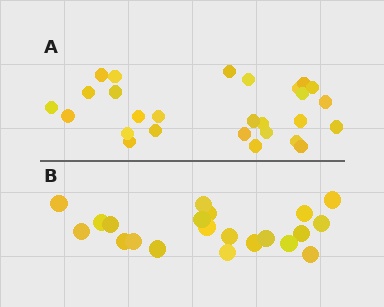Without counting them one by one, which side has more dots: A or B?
Region A (the top region) has more dots.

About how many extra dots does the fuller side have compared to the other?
Region A has about 6 more dots than region B.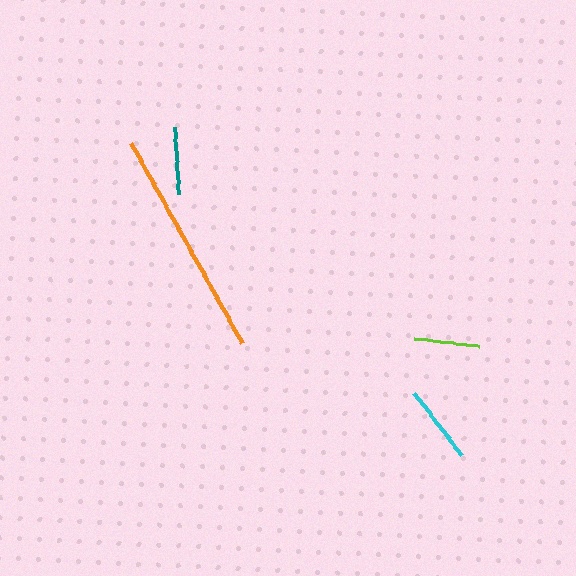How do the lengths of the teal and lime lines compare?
The teal and lime lines are approximately the same length.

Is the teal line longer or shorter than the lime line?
The teal line is longer than the lime line.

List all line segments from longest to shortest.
From longest to shortest: orange, cyan, teal, lime.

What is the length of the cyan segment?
The cyan segment is approximately 77 pixels long.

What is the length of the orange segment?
The orange segment is approximately 229 pixels long.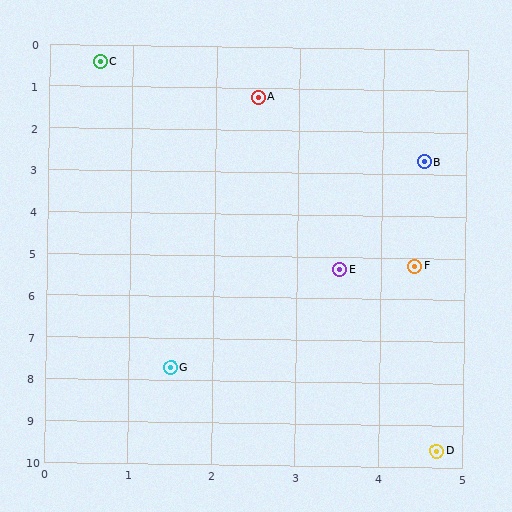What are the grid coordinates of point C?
Point C is at approximately (0.6, 0.4).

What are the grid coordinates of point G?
Point G is at approximately (1.5, 7.7).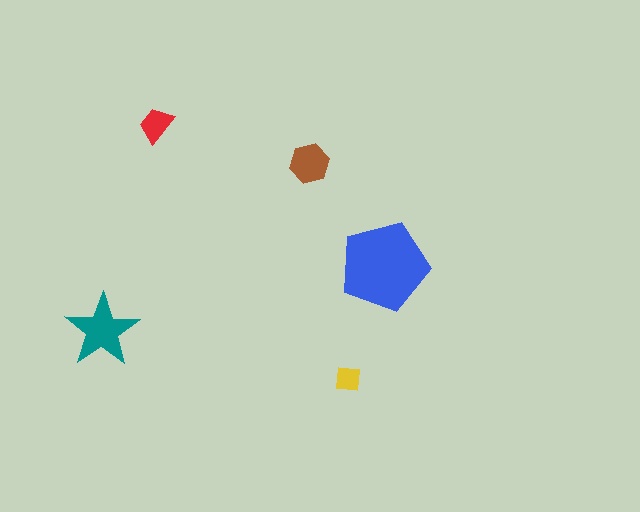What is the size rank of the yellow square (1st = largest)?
5th.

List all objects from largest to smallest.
The blue pentagon, the teal star, the brown hexagon, the red trapezoid, the yellow square.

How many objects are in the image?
There are 5 objects in the image.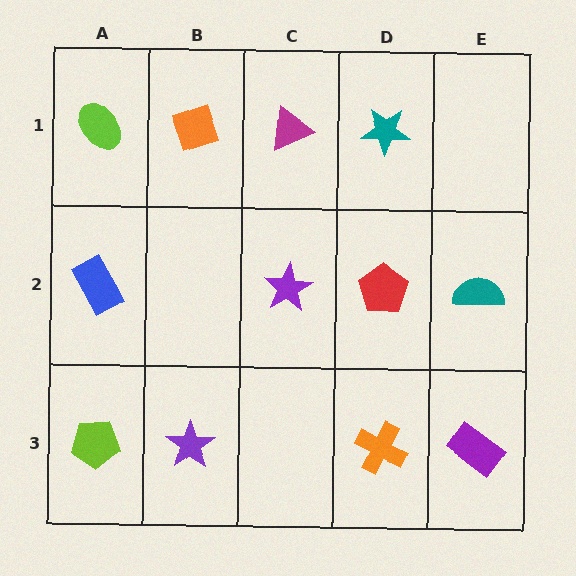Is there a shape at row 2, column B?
No, that cell is empty.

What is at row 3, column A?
A lime pentagon.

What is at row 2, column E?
A teal semicircle.